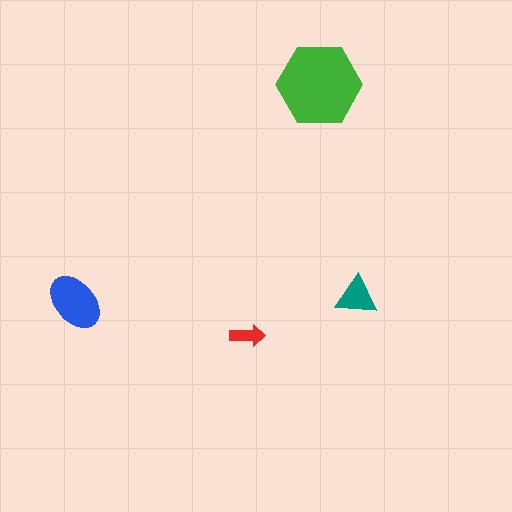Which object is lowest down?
The red arrow is bottommost.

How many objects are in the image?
There are 4 objects in the image.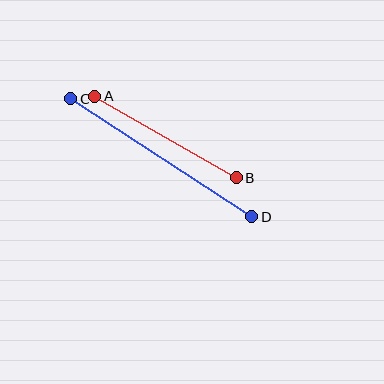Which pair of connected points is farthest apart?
Points C and D are farthest apart.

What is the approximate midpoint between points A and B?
The midpoint is at approximately (165, 137) pixels.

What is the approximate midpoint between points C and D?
The midpoint is at approximately (161, 158) pixels.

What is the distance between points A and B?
The distance is approximately 163 pixels.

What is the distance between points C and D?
The distance is approximately 216 pixels.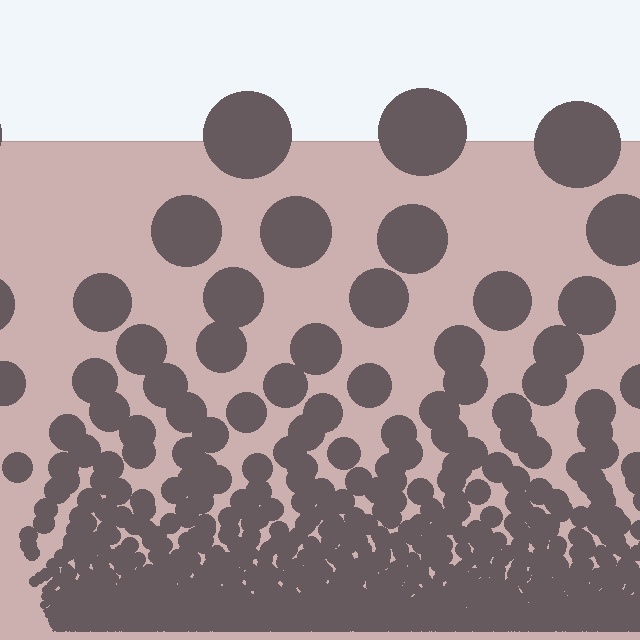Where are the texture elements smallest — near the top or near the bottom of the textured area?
Near the bottom.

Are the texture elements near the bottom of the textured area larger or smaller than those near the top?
Smaller. The gradient is inverted — elements near the bottom are smaller and denser.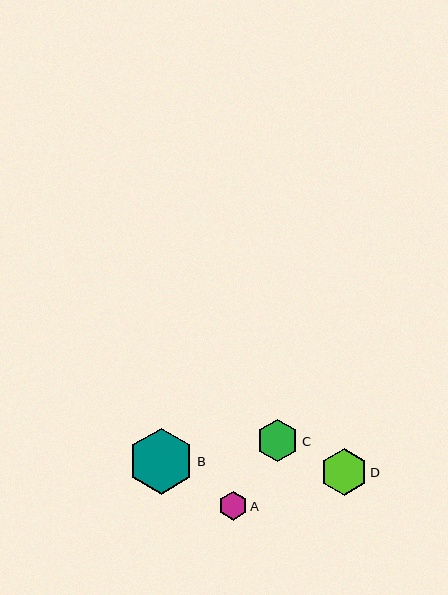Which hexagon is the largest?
Hexagon B is the largest with a size of approximately 66 pixels.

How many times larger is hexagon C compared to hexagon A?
Hexagon C is approximately 1.5 times the size of hexagon A.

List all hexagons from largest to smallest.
From largest to smallest: B, D, C, A.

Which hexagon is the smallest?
Hexagon A is the smallest with a size of approximately 28 pixels.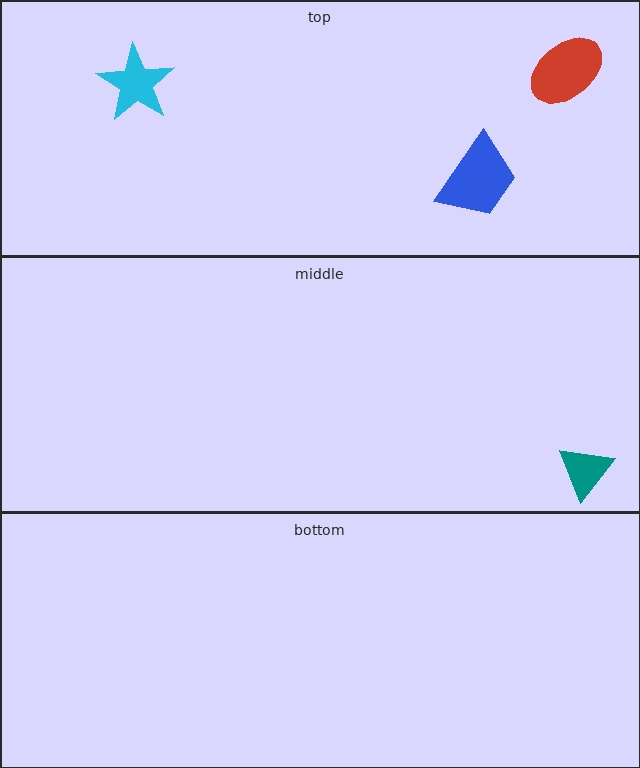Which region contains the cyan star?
The top region.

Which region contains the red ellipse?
The top region.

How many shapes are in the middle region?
1.